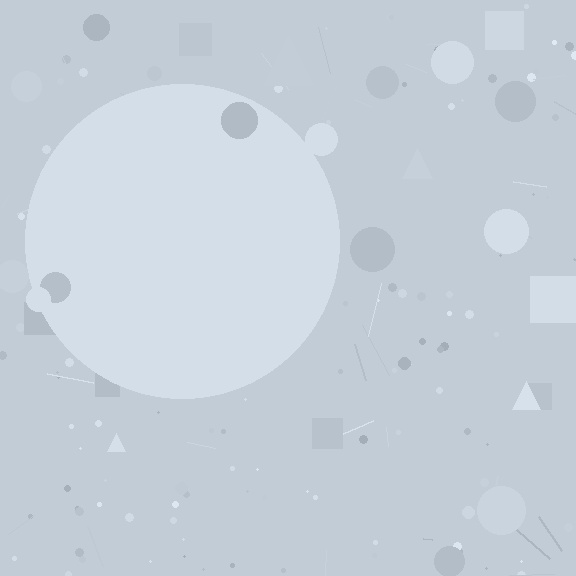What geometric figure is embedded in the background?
A circle is embedded in the background.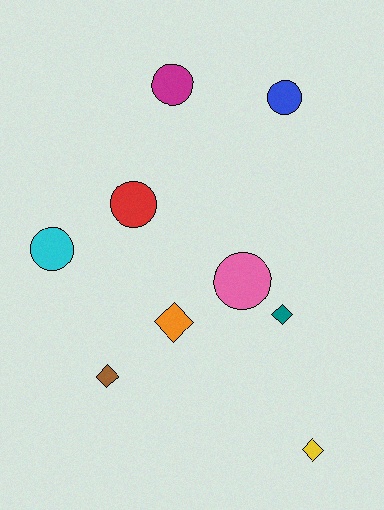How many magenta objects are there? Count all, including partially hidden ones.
There is 1 magenta object.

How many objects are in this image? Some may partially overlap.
There are 9 objects.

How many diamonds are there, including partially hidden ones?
There are 4 diamonds.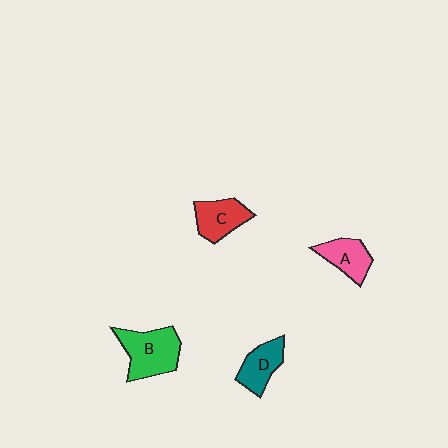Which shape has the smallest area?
Shape A (pink).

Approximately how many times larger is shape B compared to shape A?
Approximately 1.6 times.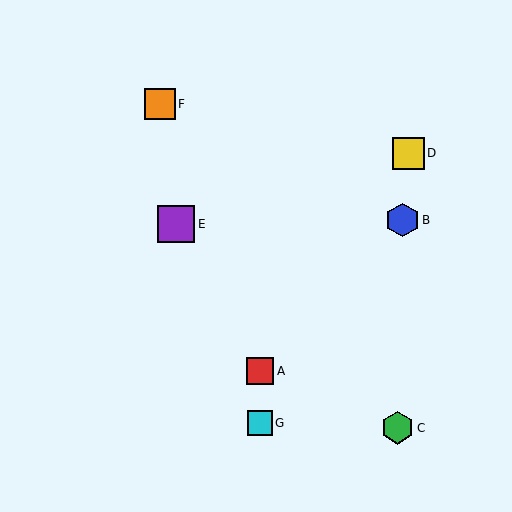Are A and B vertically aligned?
No, A is at x≈260 and B is at x≈403.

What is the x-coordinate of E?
Object E is at x≈176.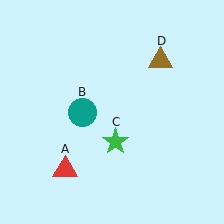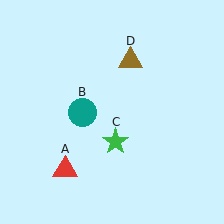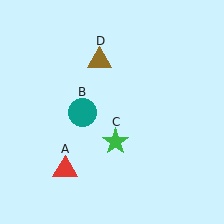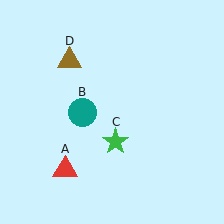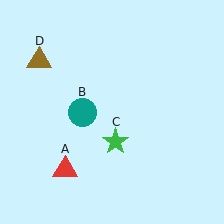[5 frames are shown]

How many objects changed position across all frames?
1 object changed position: brown triangle (object D).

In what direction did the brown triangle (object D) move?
The brown triangle (object D) moved left.